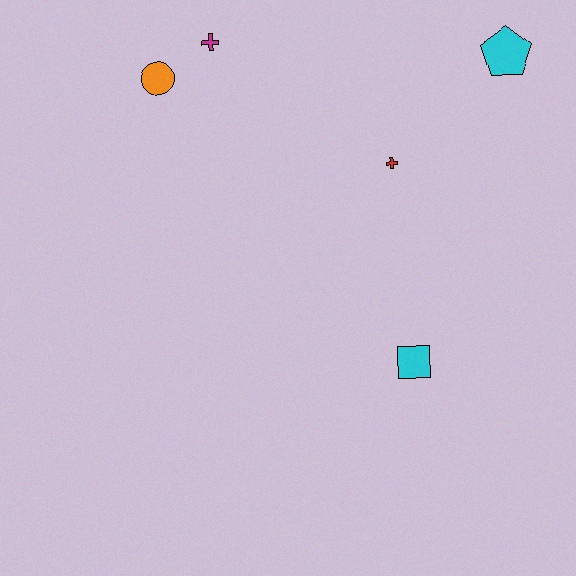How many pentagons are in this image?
There is 1 pentagon.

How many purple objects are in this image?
There are no purple objects.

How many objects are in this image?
There are 5 objects.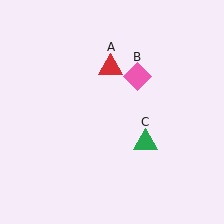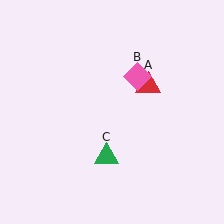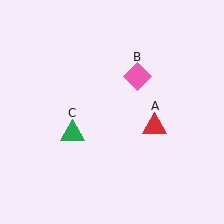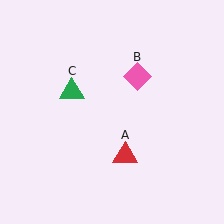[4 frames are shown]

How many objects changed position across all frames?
2 objects changed position: red triangle (object A), green triangle (object C).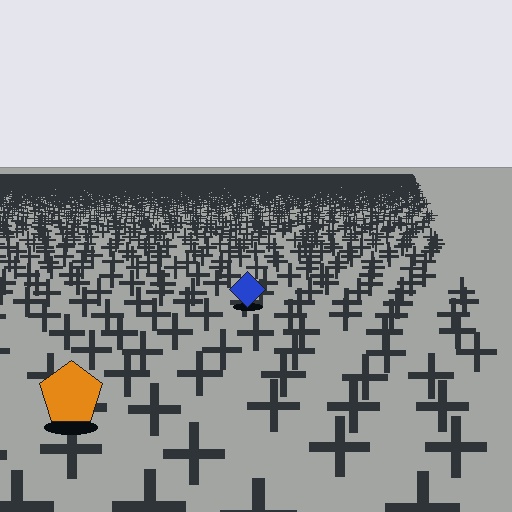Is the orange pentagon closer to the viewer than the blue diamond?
Yes. The orange pentagon is closer — you can tell from the texture gradient: the ground texture is coarser near it.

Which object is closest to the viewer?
The orange pentagon is closest. The texture marks near it are larger and more spread out.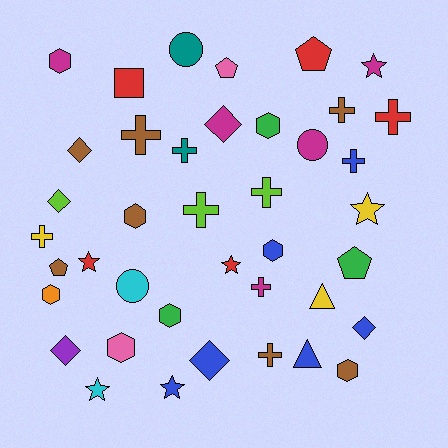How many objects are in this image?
There are 40 objects.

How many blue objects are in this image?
There are 6 blue objects.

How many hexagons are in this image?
There are 8 hexagons.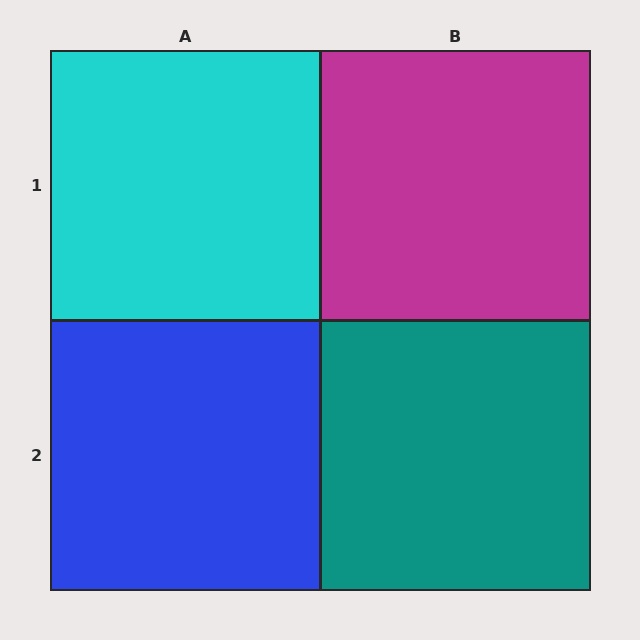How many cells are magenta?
1 cell is magenta.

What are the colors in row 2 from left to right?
Blue, teal.